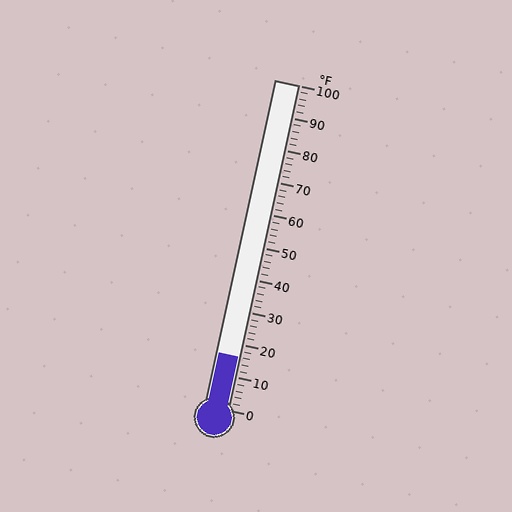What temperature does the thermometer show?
The thermometer shows approximately 16°F.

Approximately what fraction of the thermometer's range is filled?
The thermometer is filled to approximately 15% of its range.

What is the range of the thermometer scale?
The thermometer scale ranges from 0°F to 100°F.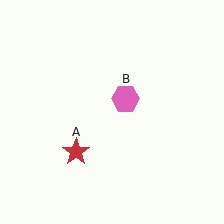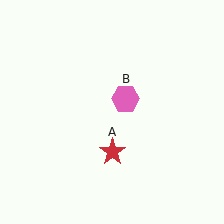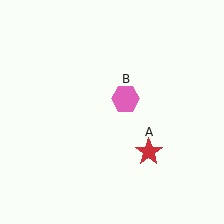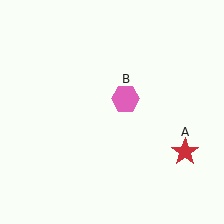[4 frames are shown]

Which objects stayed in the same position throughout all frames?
Pink hexagon (object B) remained stationary.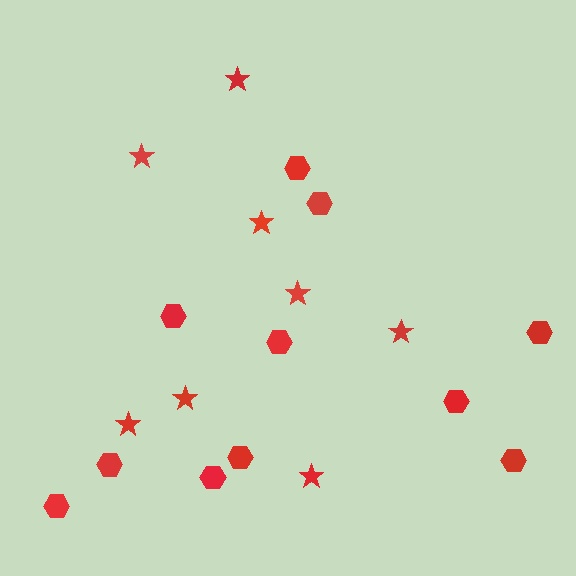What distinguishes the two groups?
There are 2 groups: one group of stars (8) and one group of hexagons (11).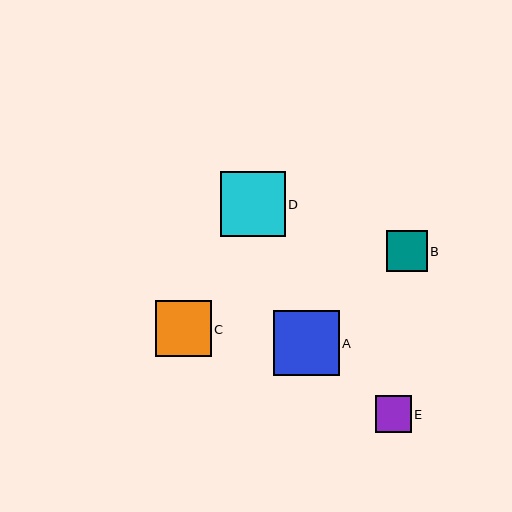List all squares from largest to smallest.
From largest to smallest: A, D, C, B, E.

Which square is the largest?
Square A is the largest with a size of approximately 65 pixels.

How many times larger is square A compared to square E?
Square A is approximately 1.8 times the size of square E.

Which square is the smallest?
Square E is the smallest with a size of approximately 36 pixels.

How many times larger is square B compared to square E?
Square B is approximately 1.1 times the size of square E.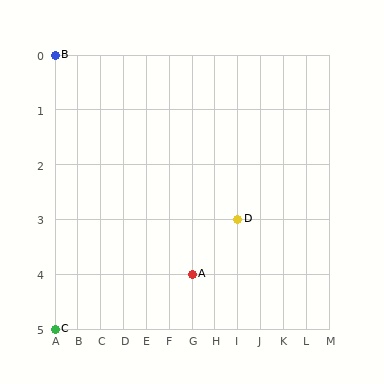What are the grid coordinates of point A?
Point A is at grid coordinates (G, 4).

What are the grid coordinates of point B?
Point B is at grid coordinates (A, 0).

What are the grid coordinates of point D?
Point D is at grid coordinates (I, 3).